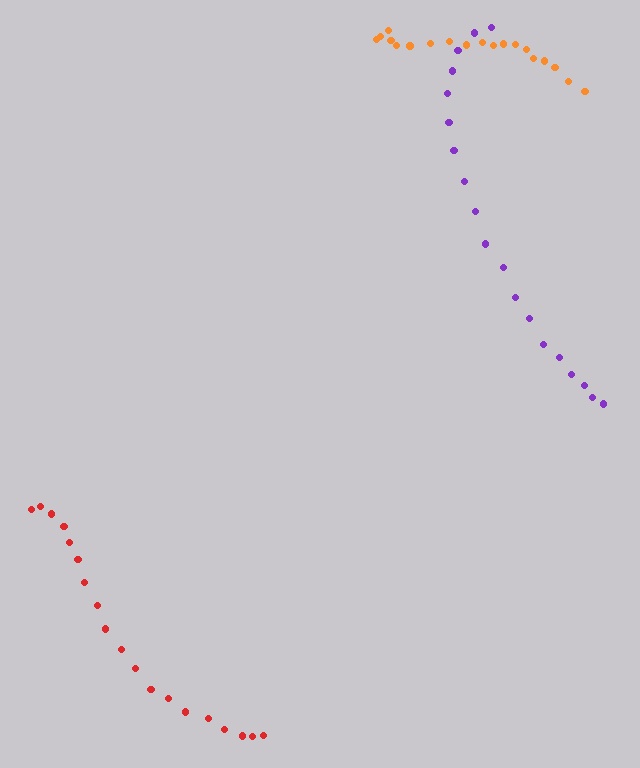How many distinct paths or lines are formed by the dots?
There are 3 distinct paths.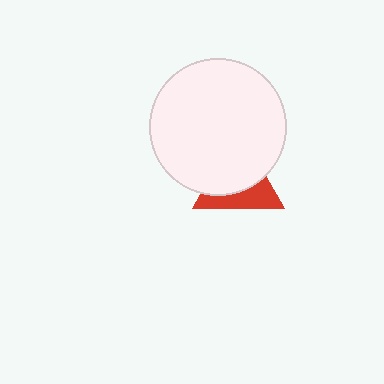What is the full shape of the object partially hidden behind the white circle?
The partially hidden object is a red triangle.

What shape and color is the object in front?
The object in front is a white circle.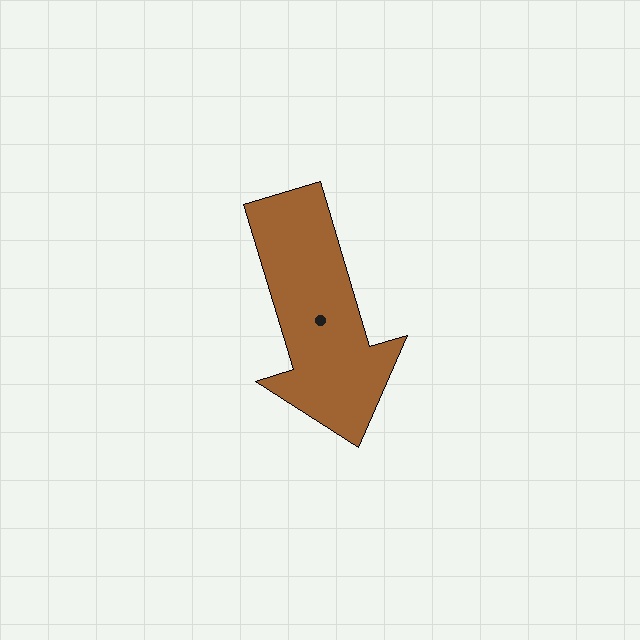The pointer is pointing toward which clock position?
Roughly 5 o'clock.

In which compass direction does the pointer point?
South.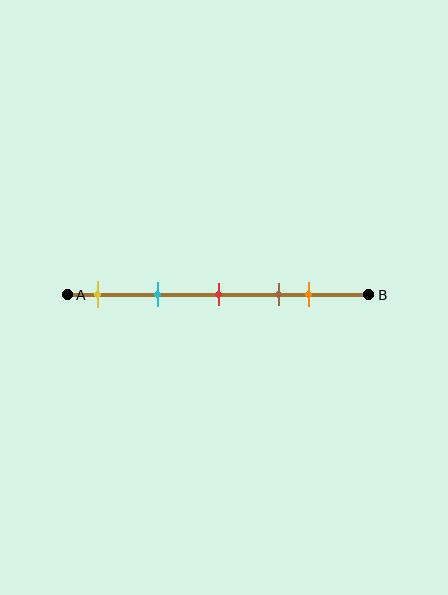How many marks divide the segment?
There are 5 marks dividing the segment.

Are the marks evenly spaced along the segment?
No, the marks are not evenly spaced.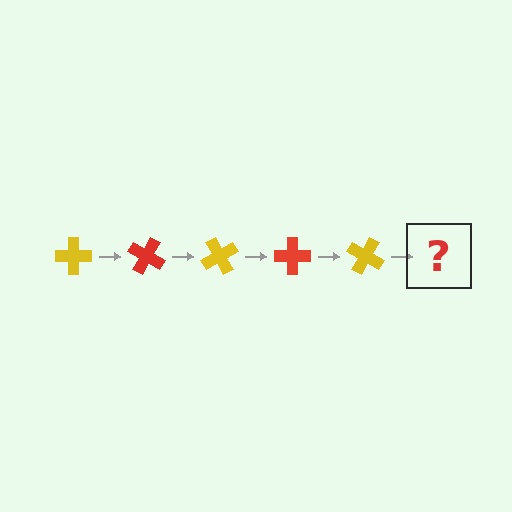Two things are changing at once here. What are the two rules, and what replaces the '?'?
The two rules are that it rotates 30 degrees each step and the color cycles through yellow and red. The '?' should be a red cross, rotated 150 degrees from the start.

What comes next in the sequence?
The next element should be a red cross, rotated 150 degrees from the start.